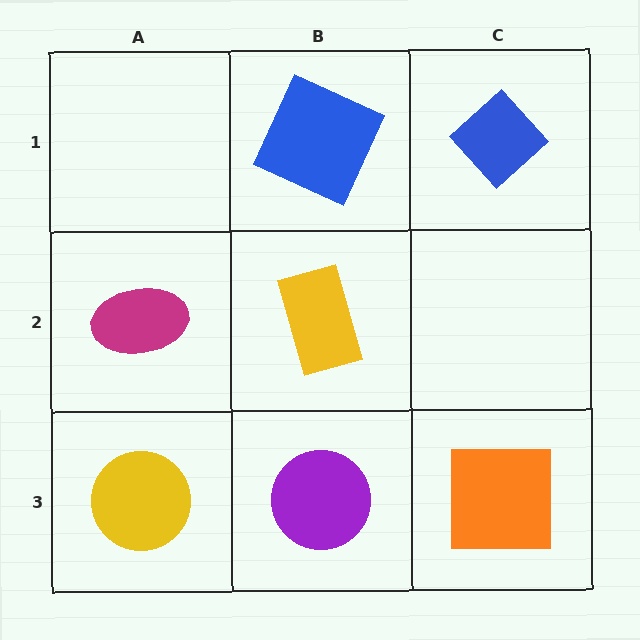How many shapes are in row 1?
2 shapes.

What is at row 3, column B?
A purple circle.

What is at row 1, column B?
A blue square.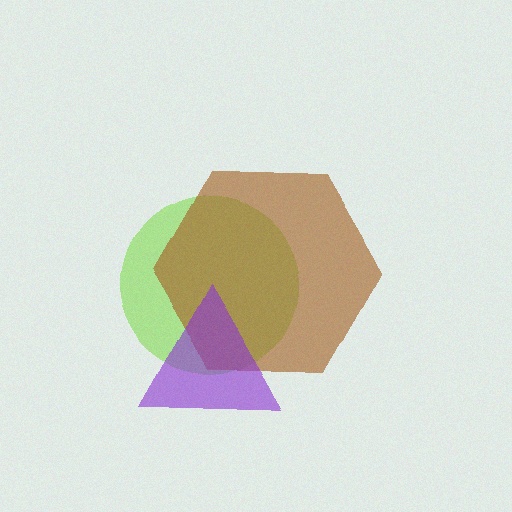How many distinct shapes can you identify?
There are 3 distinct shapes: a lime circle, a brown hexagon, a purple triangle.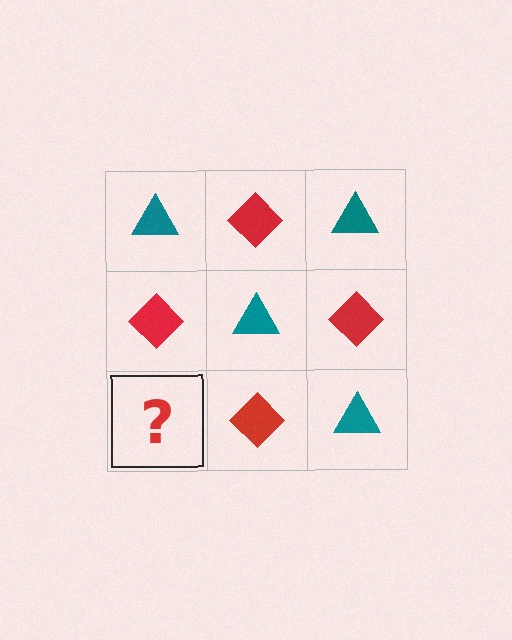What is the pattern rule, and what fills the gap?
The rule is that it alternates teal triangle and red diamond in a checkerboard pattern. The gap should be filled with a teal triangle.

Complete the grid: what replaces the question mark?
The question mark should be replaced with a teal triangle.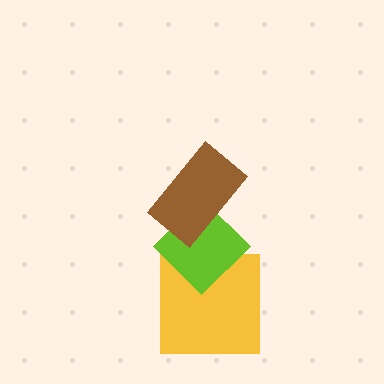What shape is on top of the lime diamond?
The brown rectangle is on top of the lime diamond.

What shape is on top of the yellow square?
The lime diamond is on top of the yellow square.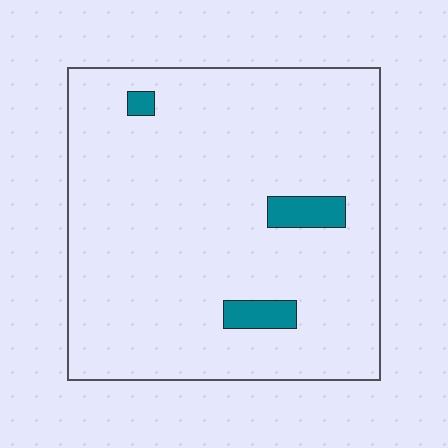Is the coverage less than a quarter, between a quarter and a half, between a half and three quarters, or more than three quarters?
Less than a quarter.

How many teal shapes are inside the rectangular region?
3.